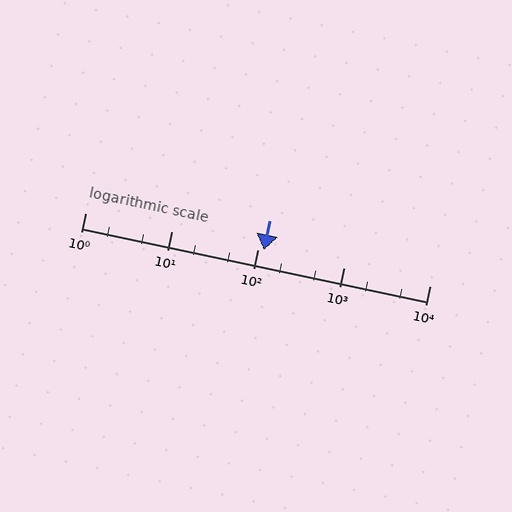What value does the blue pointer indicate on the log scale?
The pointer indicates approximately 120.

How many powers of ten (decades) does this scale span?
The scale spans 4 decades, from 1 to 10000.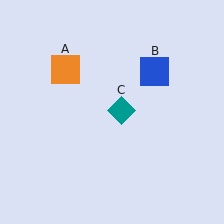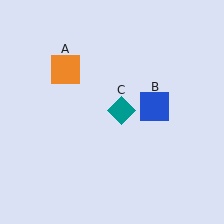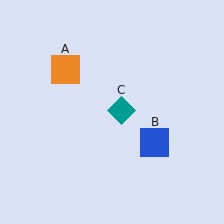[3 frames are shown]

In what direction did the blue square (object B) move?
The blue square (object B) moved down.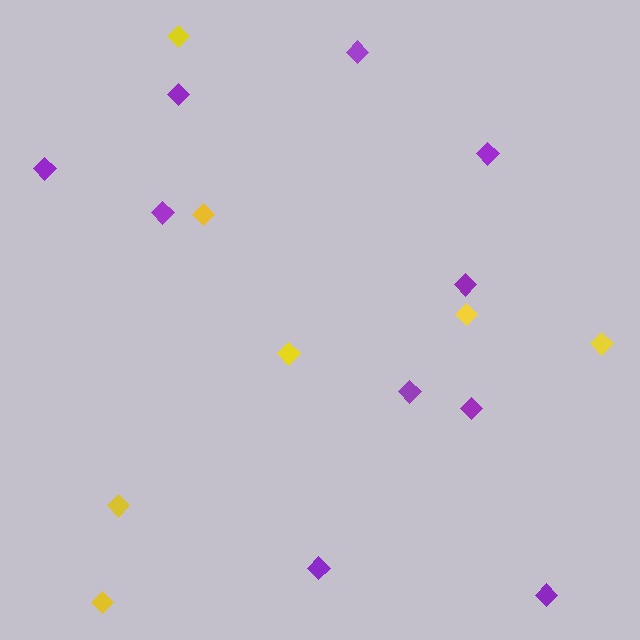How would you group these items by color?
There are 2 groups: one group of yellow diamonds (7) and one group of purple diamonds (10).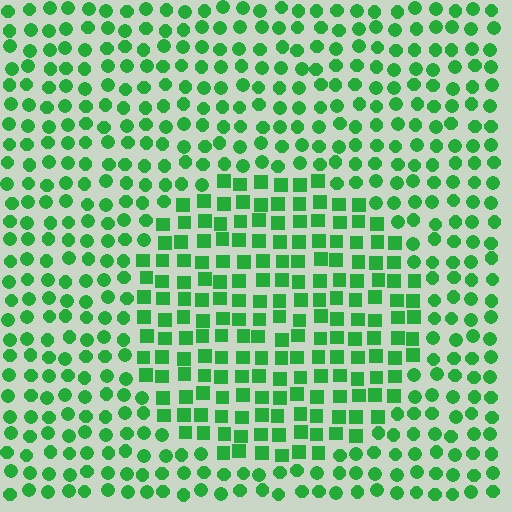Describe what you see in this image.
The image is filled with small green elements arranged in a uniform grid. A circle-shaped region contains squares, while the surrounding area contains circles. The boundary is defined purely by the change in element shape.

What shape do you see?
I see a circle.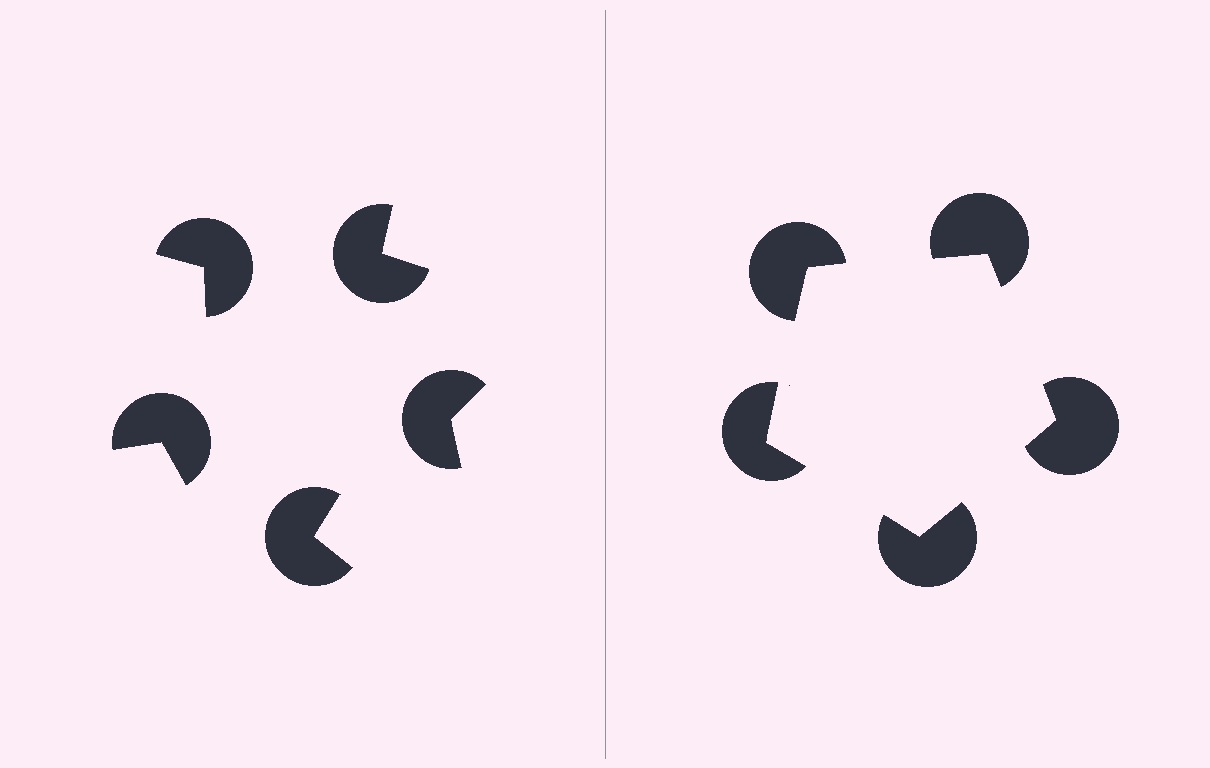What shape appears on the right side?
An illusory pentagon.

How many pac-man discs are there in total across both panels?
10 — 5 on each side.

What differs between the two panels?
The pac-man discs are positioned identically on both sides; only the wedge orientations differ. On the right they align to a pentagon; on the left they are misaligned.